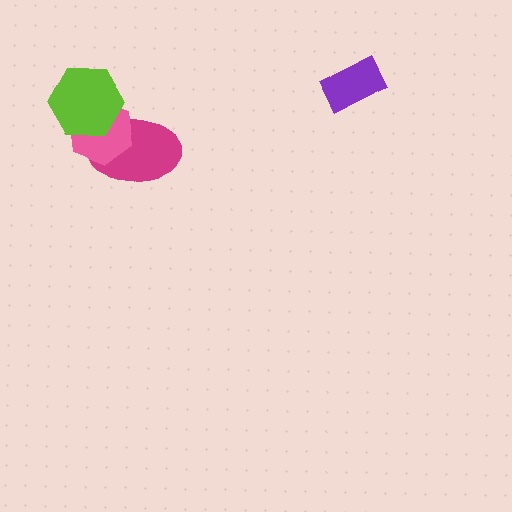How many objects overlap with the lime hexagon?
2 objects overlap with the lime hexagon.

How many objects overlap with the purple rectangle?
0 objects overlap with the purple rectangle.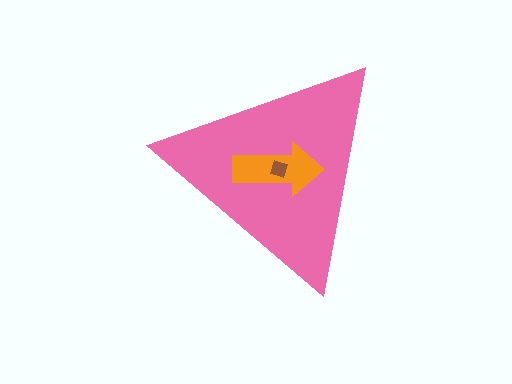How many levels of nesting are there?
3.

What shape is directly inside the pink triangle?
The orange arrow.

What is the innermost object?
The brown diamond.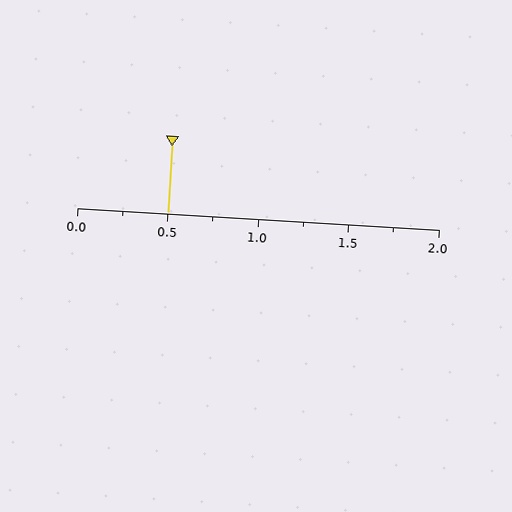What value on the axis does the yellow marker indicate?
The marker indicates approximately 0.5.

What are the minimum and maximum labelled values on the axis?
The axis runs from 0.0 to 2.0.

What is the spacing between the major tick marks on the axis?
The major ticks are spaced 0.5 apart.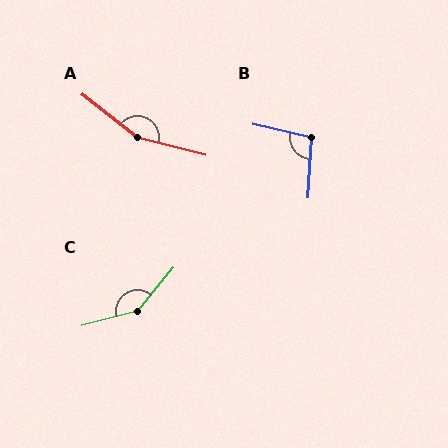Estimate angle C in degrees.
Approximately 144 degrees.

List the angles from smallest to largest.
B (99°), C (144°), A (156°).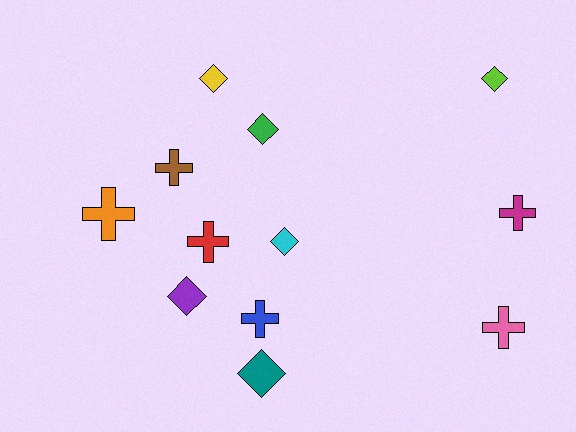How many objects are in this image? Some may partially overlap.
There are 12 objects.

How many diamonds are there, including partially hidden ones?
There are 6 diamonds.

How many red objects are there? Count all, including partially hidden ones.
There is 1 red object.